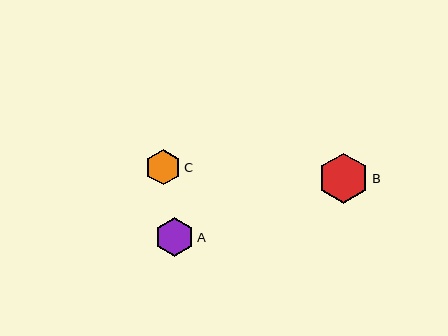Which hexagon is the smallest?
Hexagon C is the smallest with a size of approximately 35 pixels.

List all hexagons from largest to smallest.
From largest to smallest: B, A, C.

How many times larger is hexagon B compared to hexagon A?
Hexagon B is approximately 1.3 times the size of hexagon A.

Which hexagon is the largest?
Hexagon B is the largest with a size of approximately 50 pixels.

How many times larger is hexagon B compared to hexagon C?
Hexagon B is approximately 1.4 times the size of hexagon C.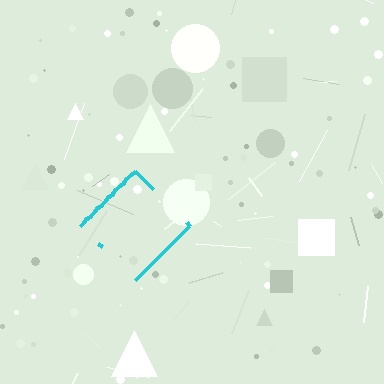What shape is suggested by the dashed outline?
The dashed outline suggests a diamond.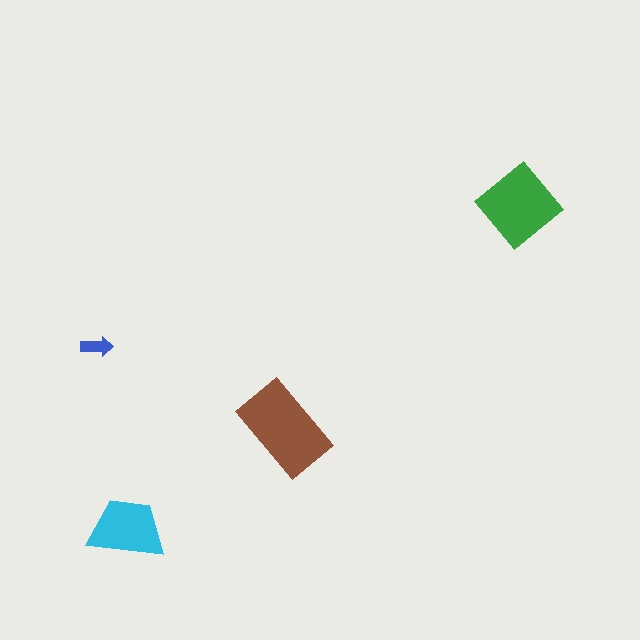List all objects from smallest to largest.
The blue arrow, the cyan trapezoid, the green diamond, the brown rectangle.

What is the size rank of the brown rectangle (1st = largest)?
1st.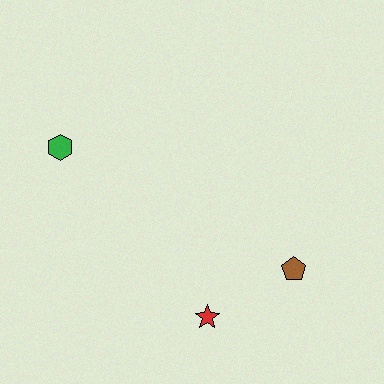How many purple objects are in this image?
There are no purple objects.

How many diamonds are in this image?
There are no diamonds.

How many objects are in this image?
There are 3 objects.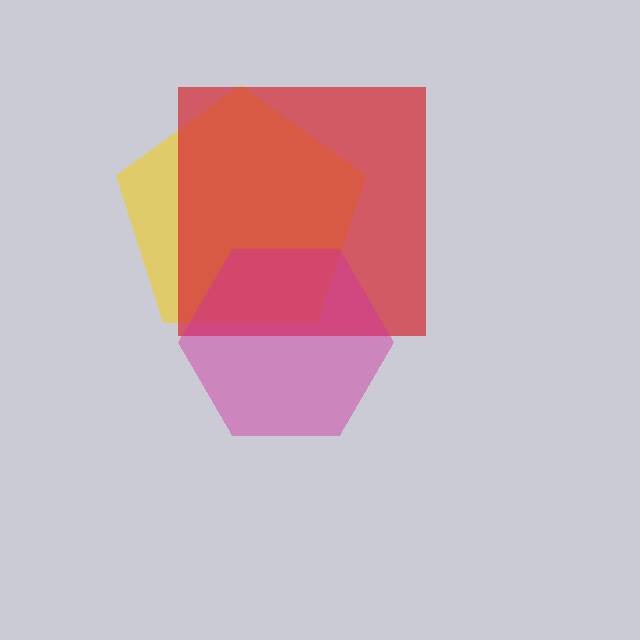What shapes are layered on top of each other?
The layered shapes are: a yellow pentagon, a red square, a magenta hexagon.